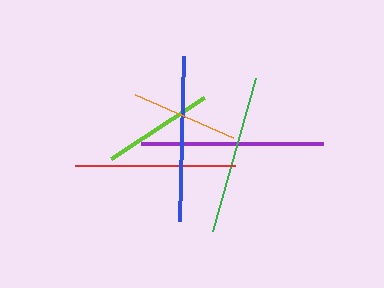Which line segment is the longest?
The purple line is the longest at approximately 182 pixels.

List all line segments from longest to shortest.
From longest to shortest: purple, blue, red, green, lime, orange.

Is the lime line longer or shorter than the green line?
The green line is longer than the lime line.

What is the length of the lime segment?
The lime segment is approximately 111 pixels long.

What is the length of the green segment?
The green segment is approximately 159 pixels long.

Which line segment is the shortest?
The orange line is the shortest at approximately 107 pixels.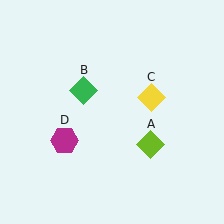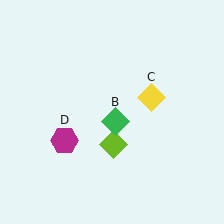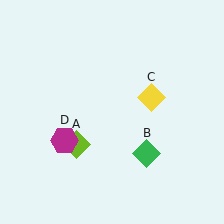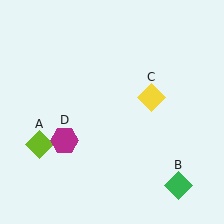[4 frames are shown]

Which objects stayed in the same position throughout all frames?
Yellow diamond (object C) and magenta hexagon (object D) remained stationary.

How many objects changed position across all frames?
2 objects changed position: lime diamond (object A), green diamond (object B).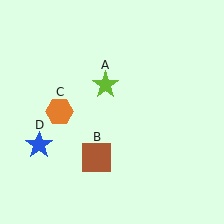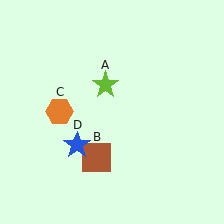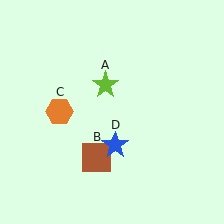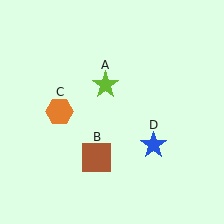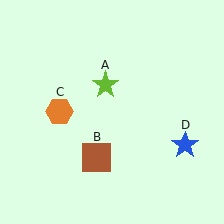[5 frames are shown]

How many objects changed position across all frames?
1 object changed position: blue star (object D).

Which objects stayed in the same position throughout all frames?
Lime star (object A) and brown square (object B) and orange hexagon (object C) remained stationary.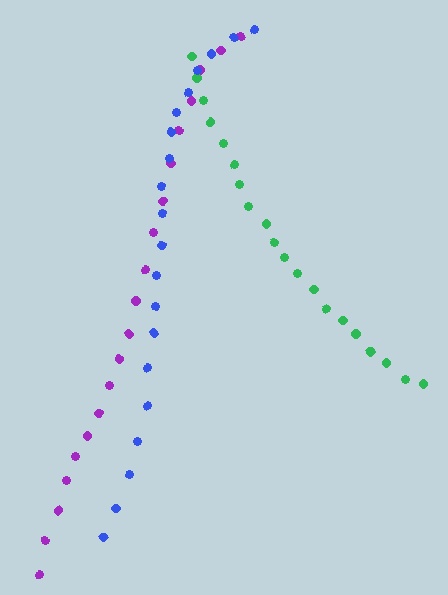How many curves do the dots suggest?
There are 3 distinct paths.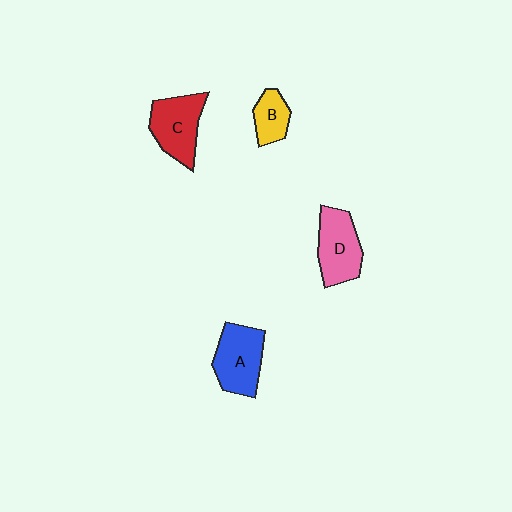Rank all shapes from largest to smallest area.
From largest to smallest: A (blue), C (red), D (pink), B (yellow).